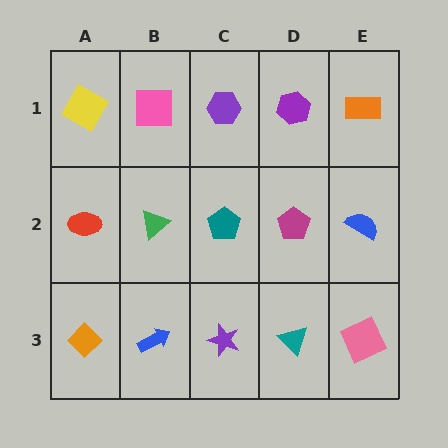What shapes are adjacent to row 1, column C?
A teal pentagon (row 2, column C), a pink square (row 1, column B), a purple hexagon (row 1, column D).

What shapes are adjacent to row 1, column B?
A green triangle (row 2, column B), a yellow square (row 1, column A), a purple hexagon (row 1, column C).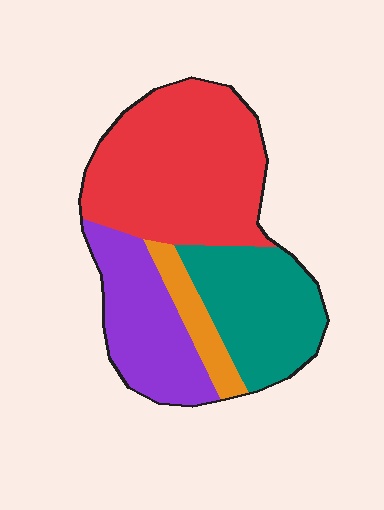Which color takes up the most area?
Red, at roughly 45%.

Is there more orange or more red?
Red.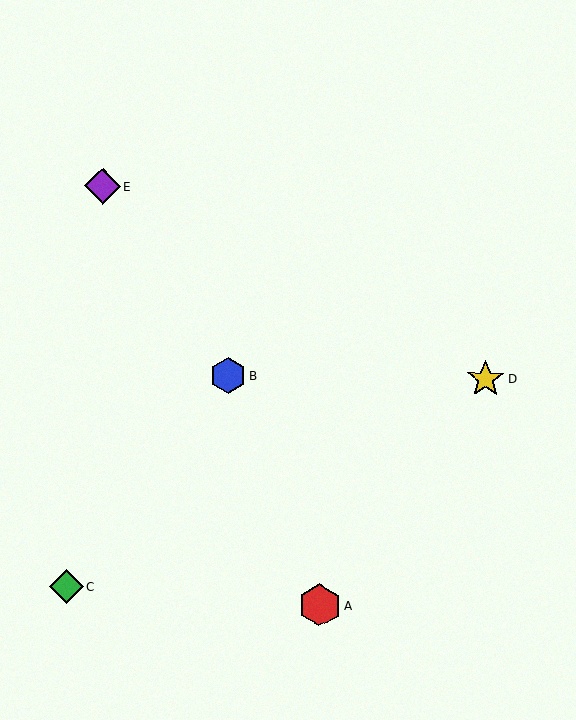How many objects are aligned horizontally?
2 objects (B, D) are aligned horizontally.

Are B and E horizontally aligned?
No, B is at y≈376 and E is at y≈186.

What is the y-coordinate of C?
Object C is at y≈587.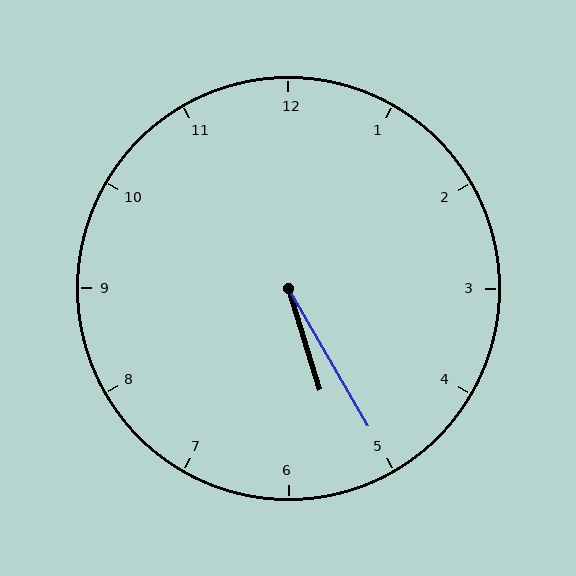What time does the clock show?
5:25.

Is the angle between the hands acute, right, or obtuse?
It is acute.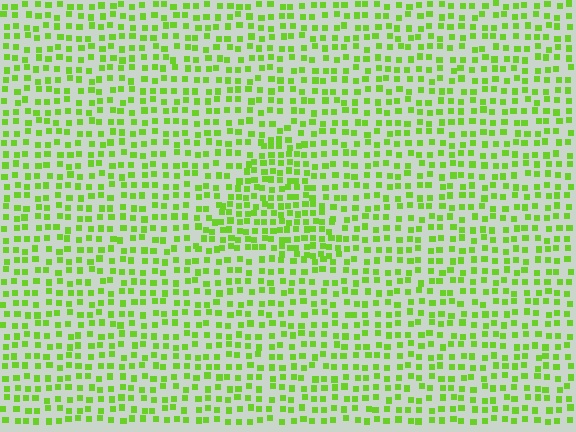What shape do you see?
I see a triangle.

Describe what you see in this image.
The image contains small lime elements arranged at two different densities. A triangle-shaped region is visible where the elements are more densely packed than the surrounding area.